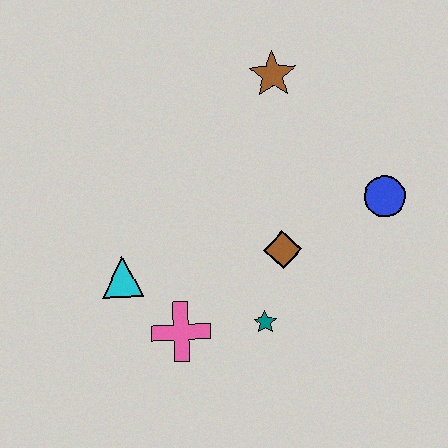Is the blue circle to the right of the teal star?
Yes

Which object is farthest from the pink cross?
The brown star is farthest from the pink cross.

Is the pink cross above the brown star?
No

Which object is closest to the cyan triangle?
The pink cross is closest to the cyan triangle.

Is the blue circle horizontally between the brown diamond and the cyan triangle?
No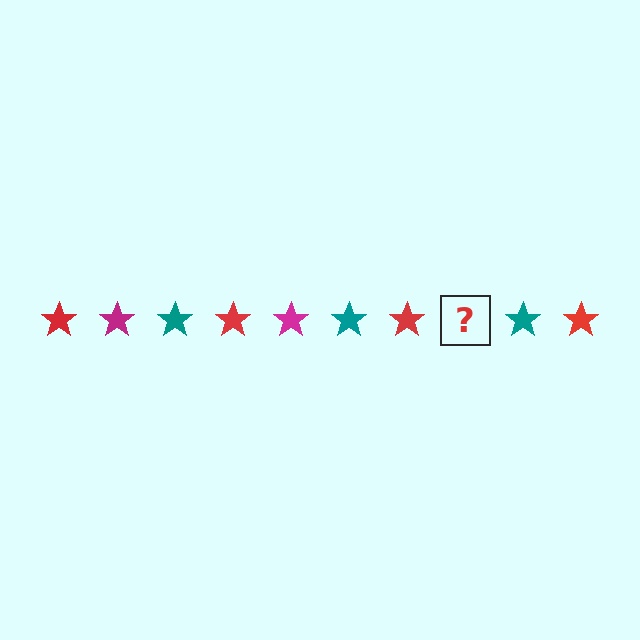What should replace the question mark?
The question mark should be replaced with a magenta star.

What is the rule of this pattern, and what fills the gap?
The rule is that the pattern cycles through red, magenta, teal stars. The gap should be filled with a magenta star.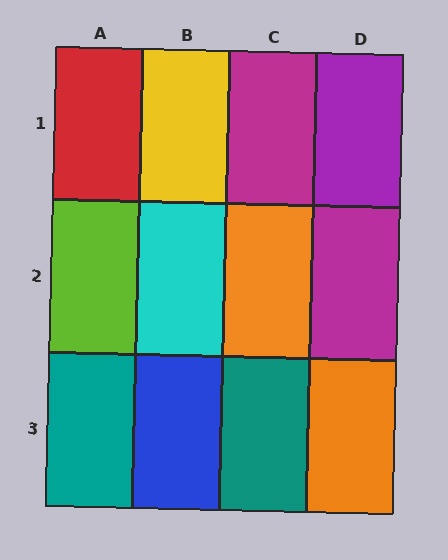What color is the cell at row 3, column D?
Orange.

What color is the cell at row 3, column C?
Teal.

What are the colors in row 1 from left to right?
Red, yellow, magenta, purple.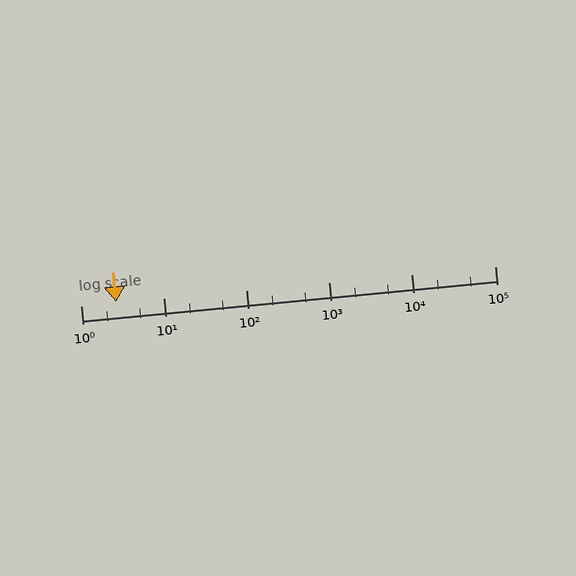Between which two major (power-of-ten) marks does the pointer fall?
The pointer is between 1 and 10.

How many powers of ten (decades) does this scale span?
The scale spans 5 decades, from 1 to 100000.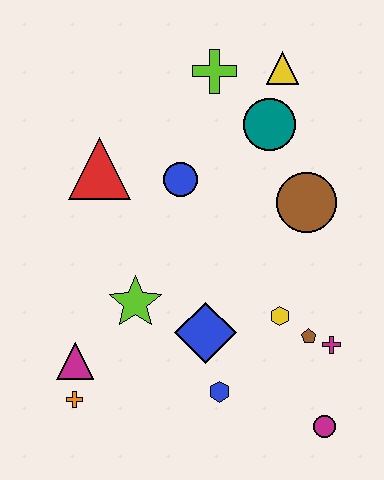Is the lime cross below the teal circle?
No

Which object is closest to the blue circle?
The red triangle is closest to the blue circle.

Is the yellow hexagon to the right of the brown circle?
No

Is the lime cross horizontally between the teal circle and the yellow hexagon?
No